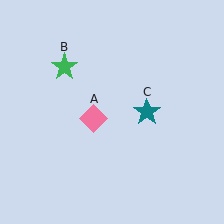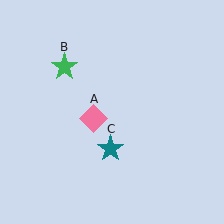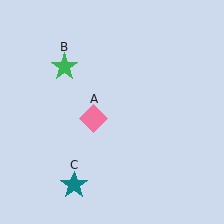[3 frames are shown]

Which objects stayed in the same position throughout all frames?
Pink diamond (object A) and green star (object B) remained stationary.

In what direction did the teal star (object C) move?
The teal star (object C) moved down and to the left.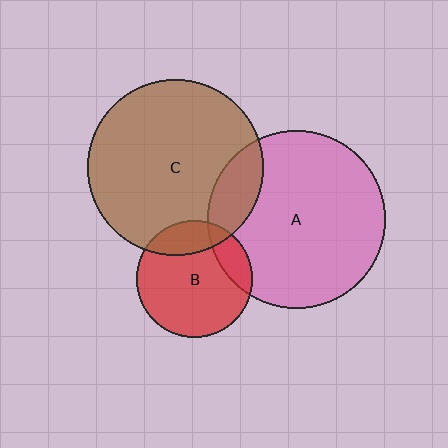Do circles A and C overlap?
Yes.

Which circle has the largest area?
Circle A (pink).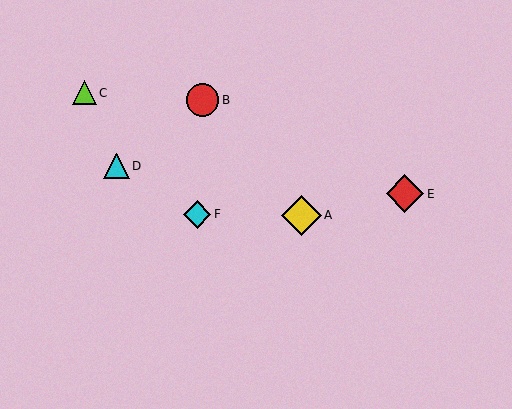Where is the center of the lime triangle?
The center of the lime triangle is at (84, 93).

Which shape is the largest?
The yellow diamond (labeled A) is the largest.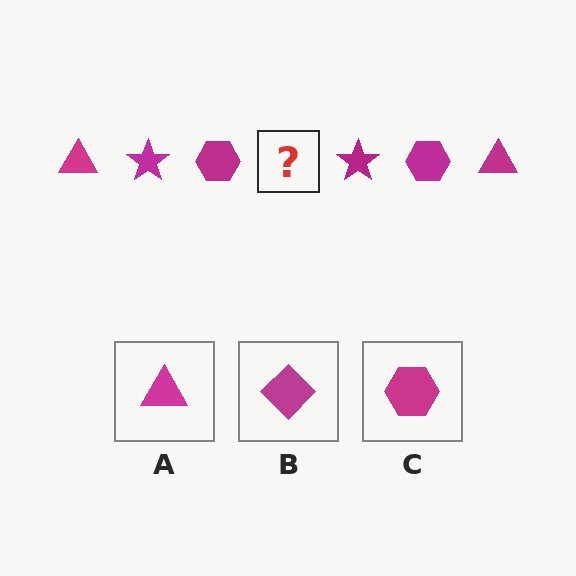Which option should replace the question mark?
Option A.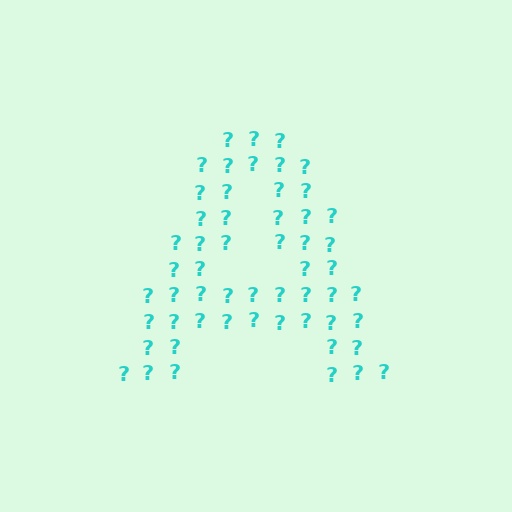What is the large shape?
The large shape is the letter A.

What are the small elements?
The small elements are question marks.